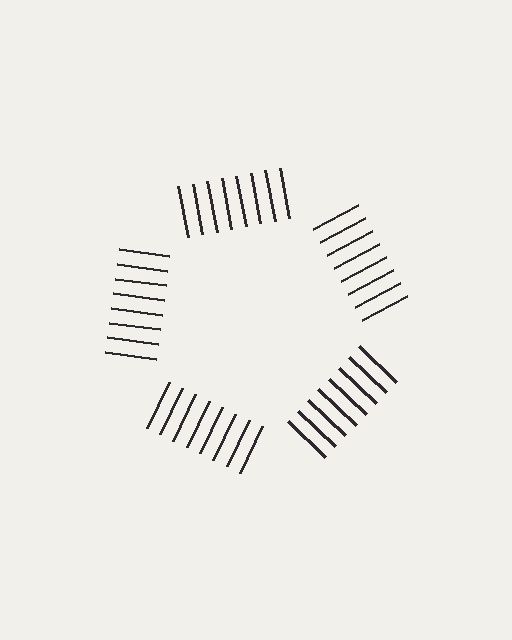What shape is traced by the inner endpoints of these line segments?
An illusory pentagon — the line segments terminate on its edges but no continuous stroke is drawn.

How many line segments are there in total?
40 — 8 along each of the 5 edges.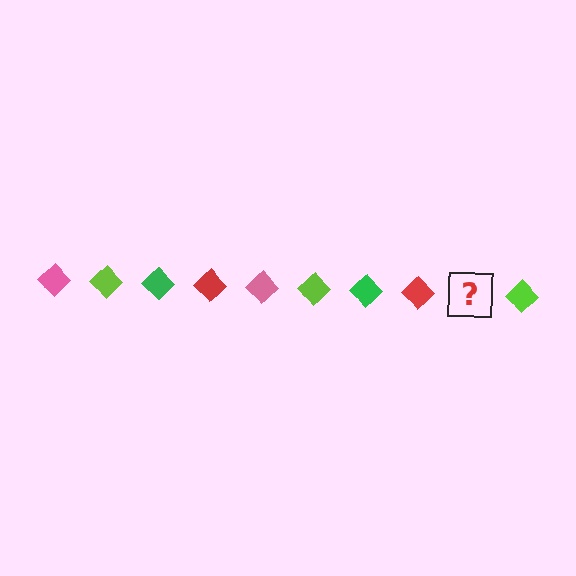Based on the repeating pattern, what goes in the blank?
The blank should be a pink diamond.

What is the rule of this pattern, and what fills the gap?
The rule is that the pattern cycles through pink, lime, green, red diamonds. The gap should be filled with a pink diamond.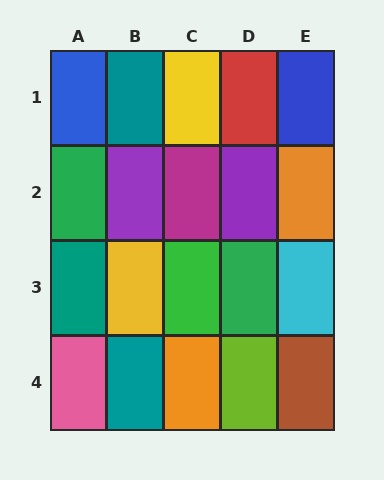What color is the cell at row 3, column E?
Cyan.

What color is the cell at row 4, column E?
Brown.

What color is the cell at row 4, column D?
Lime.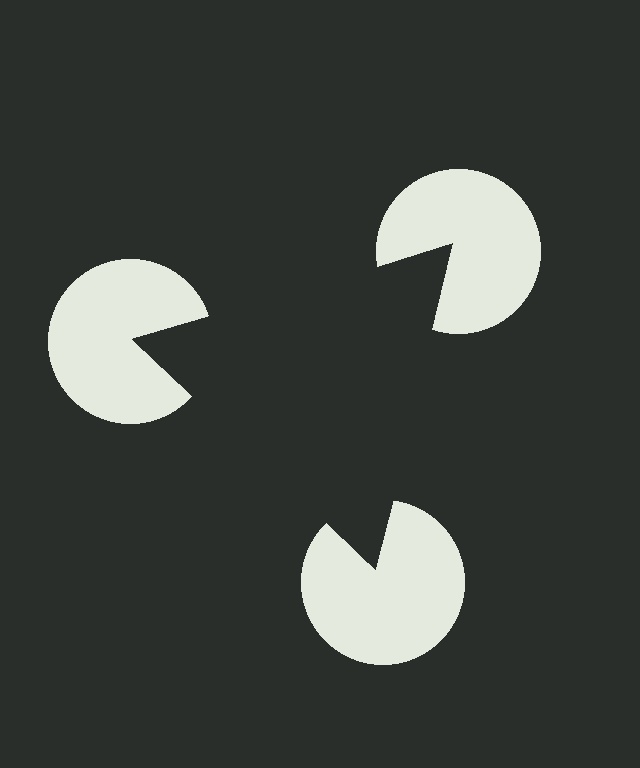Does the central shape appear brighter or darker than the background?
It typically appears slightly darker than the background, even though no actual brightness change is drawn.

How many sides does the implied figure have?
3 sides.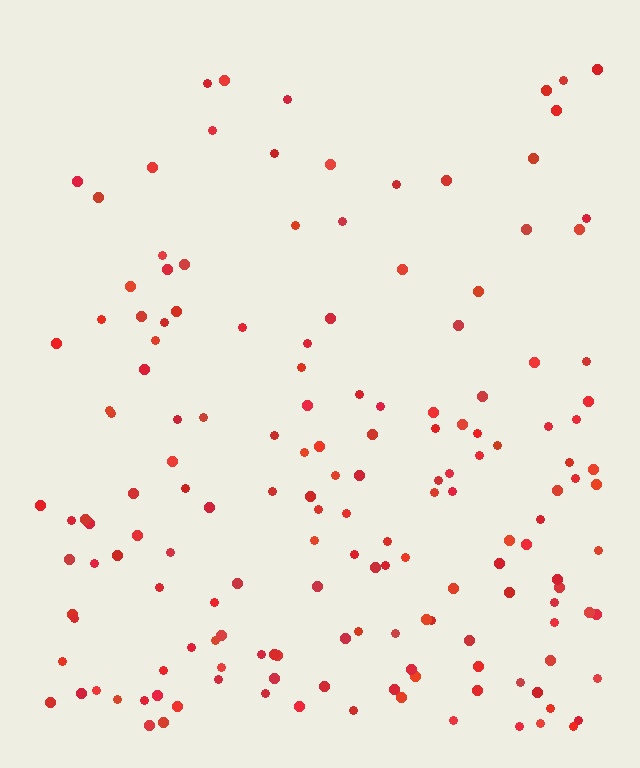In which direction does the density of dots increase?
From top to bottom, with the bottom side densest.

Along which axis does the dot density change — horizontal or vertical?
Vertical.